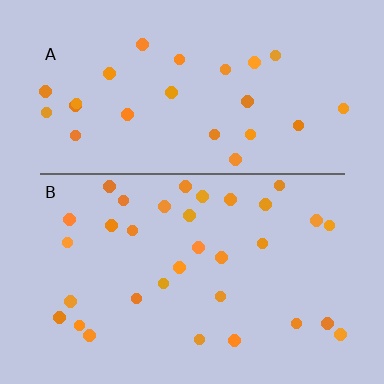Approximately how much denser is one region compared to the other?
Approximately 1.3× — region B over region A.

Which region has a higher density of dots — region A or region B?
B (the bottom).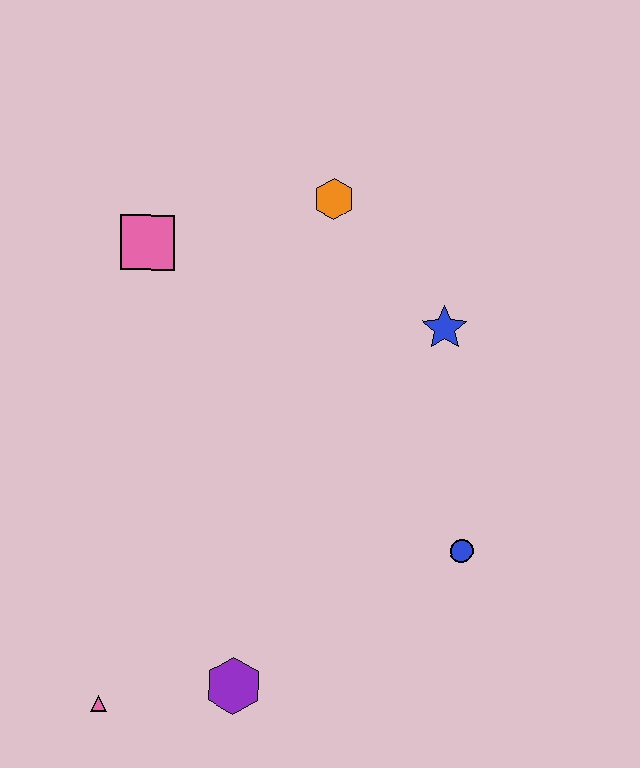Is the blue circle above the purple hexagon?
Yes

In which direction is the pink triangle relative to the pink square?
The pink triangle is below the pink square.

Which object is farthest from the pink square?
The pink triangle is farthest from the pink square.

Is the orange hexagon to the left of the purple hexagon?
No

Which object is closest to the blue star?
The orange hexagon is closest to the blue star.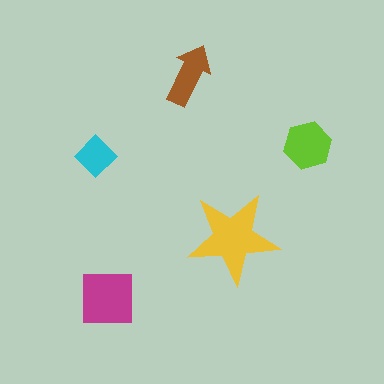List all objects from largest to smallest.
The yellow star, the magenta square, the lime hexagon, the brown arrow, the cyan diamond.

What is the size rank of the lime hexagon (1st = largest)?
3rd.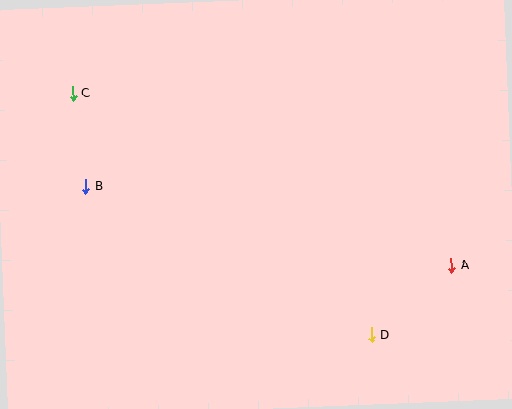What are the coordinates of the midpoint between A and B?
The midpoint between A and B is at (269, 226).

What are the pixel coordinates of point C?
Point C is at (72, 94).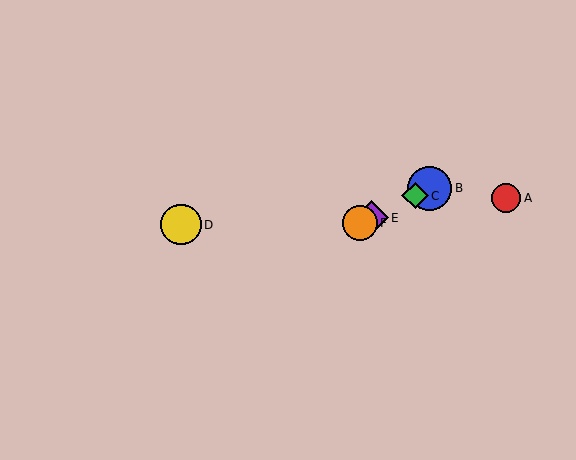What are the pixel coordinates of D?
Object D is at (181, 225).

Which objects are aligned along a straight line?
Objects B, C, E, F are aligned along a straight line.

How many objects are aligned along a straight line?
4 objects (B, C, E, F) are aligned along a straight line.